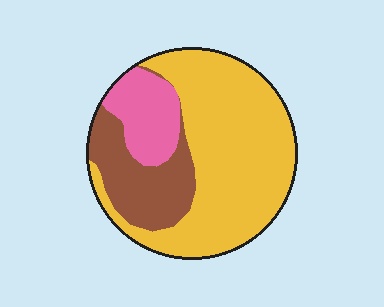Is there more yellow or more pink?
Yellow.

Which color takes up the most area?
Yellow, at roughly 65%.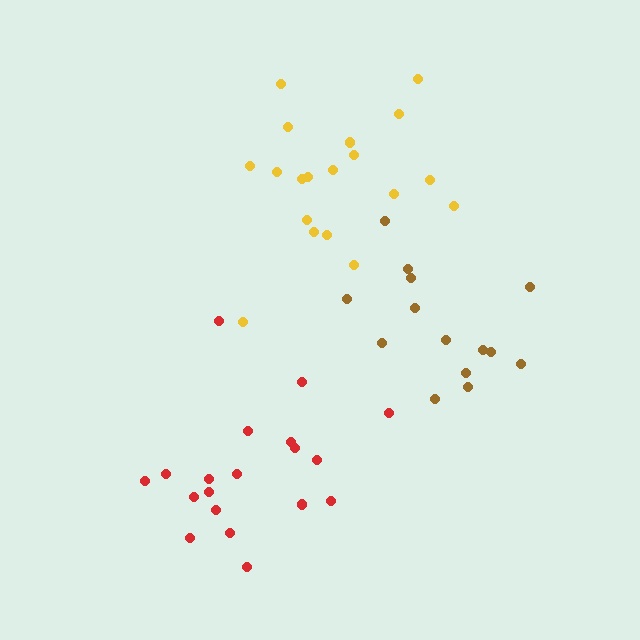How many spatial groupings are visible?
There are 3 spatial groupings.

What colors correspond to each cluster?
The clusters are colored: yellow, red, brown.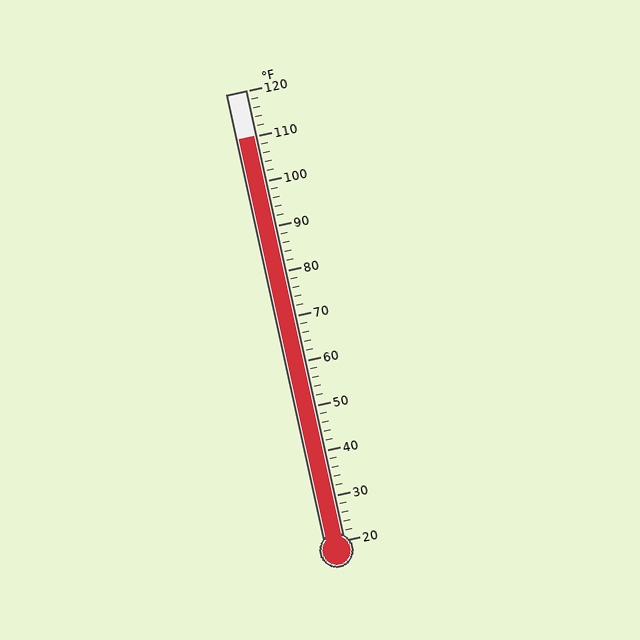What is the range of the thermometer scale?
The thermometer scale ranges from 20°F to 120°F.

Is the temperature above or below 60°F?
The temperature is above 60°F.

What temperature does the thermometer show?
The thermometer shows approximately 110°F.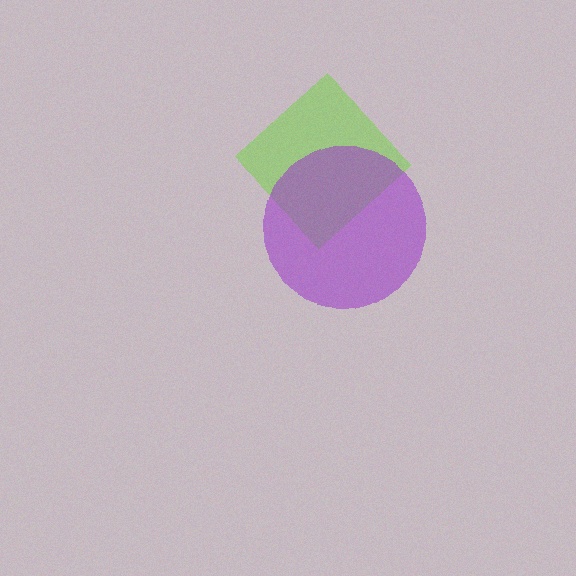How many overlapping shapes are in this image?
There are 2 overlapping shapes in the image.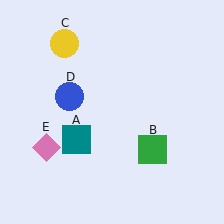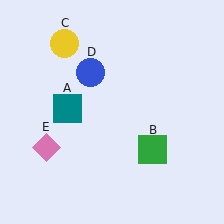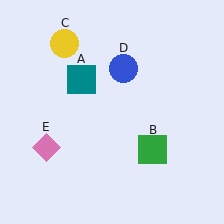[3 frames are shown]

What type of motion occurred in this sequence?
The teal square (object A), blue circle (object D) rotated clockwise around the center of the scene.